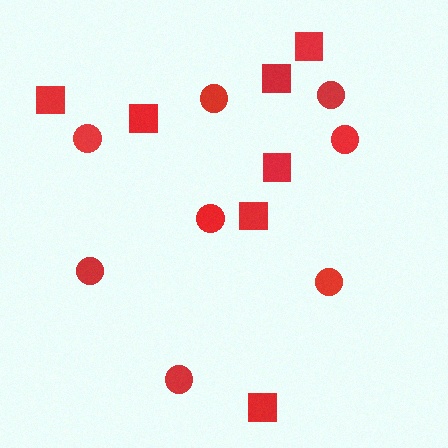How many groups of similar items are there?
There are 2 groups: one group of circles (8) and one group of squares (7).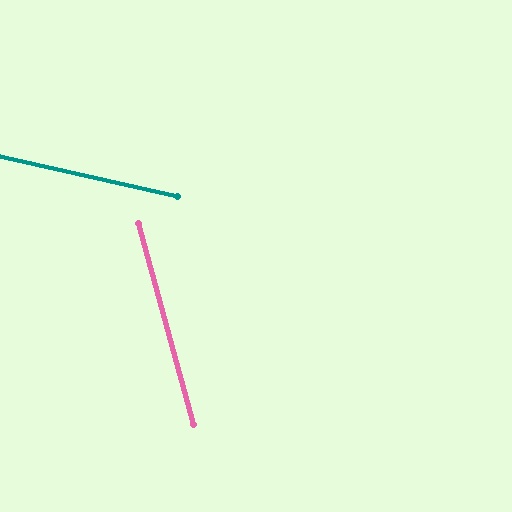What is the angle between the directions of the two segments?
Approximately 62 degrees.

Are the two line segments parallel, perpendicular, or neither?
Neither parallel nor perpendicular — they differ by about 62°.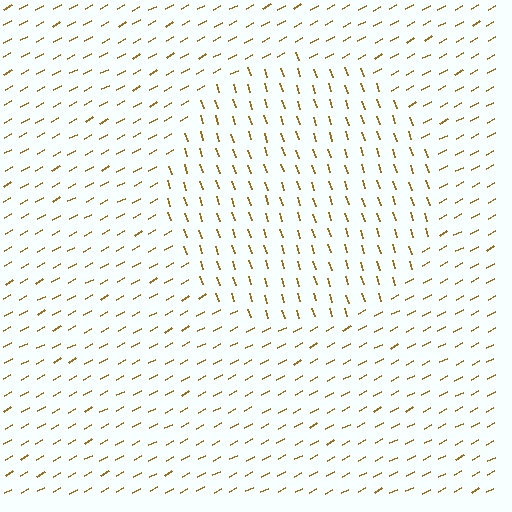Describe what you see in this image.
The image is filled with small brown line segments. A circle region in the image has lines oriented differently from the surrounding lines, creating a visible texture boundary.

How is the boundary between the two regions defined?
The boundary is defined purely by a change in line orientation (approximately 79 degrees difference). All lines are the same color and thickness.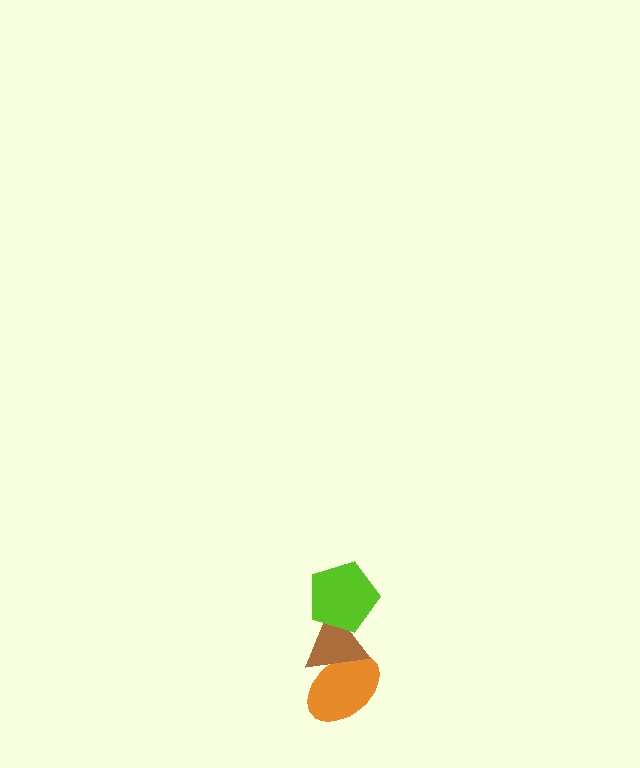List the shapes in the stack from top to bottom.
From top to bottom: the lime pentagon, the brown triangle, the orange ellipse.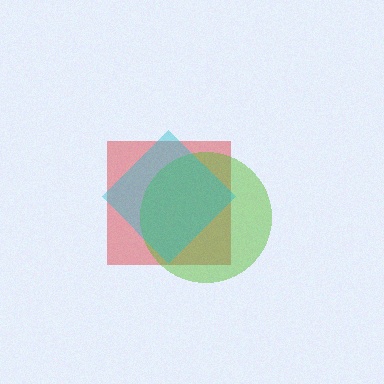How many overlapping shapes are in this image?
There are 3 overlapping shapes in the image.